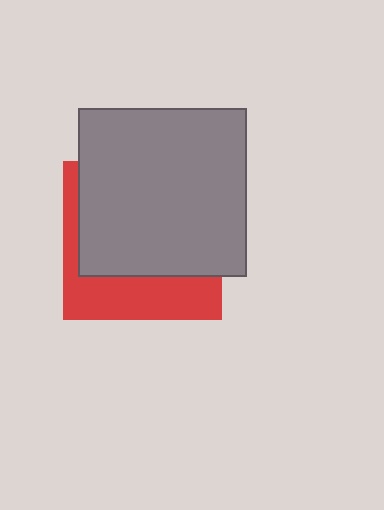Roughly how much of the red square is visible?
A small part of it is visible (roughly 33%).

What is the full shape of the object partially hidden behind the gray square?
The partially hidden object is a red square.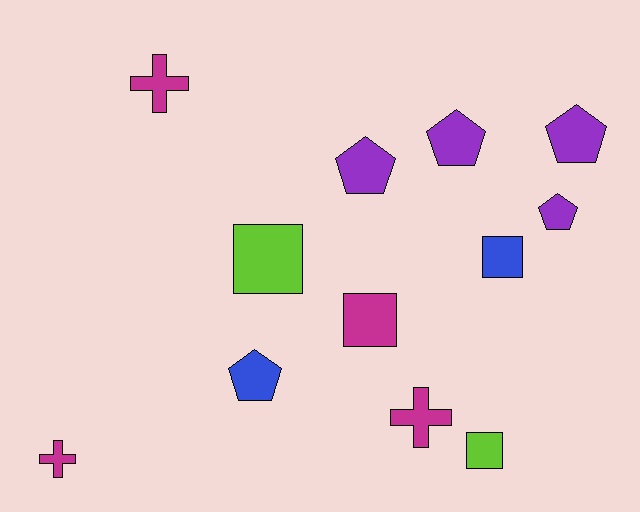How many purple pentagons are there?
There are 4 purple pentagons.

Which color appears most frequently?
Magenta, with 4 objects.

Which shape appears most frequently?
Pentagon, with 5 objects.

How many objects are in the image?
There are 12 objects.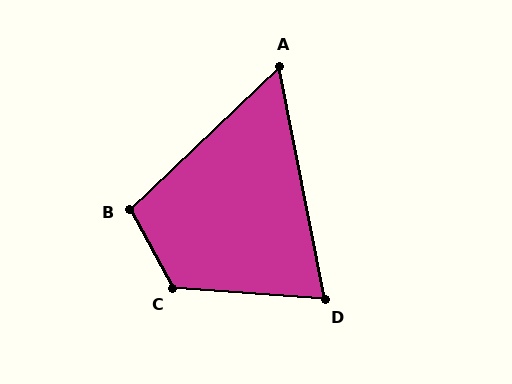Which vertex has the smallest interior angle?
A, at approximately 57 degrees.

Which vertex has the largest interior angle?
C, at approximately 123 degrees.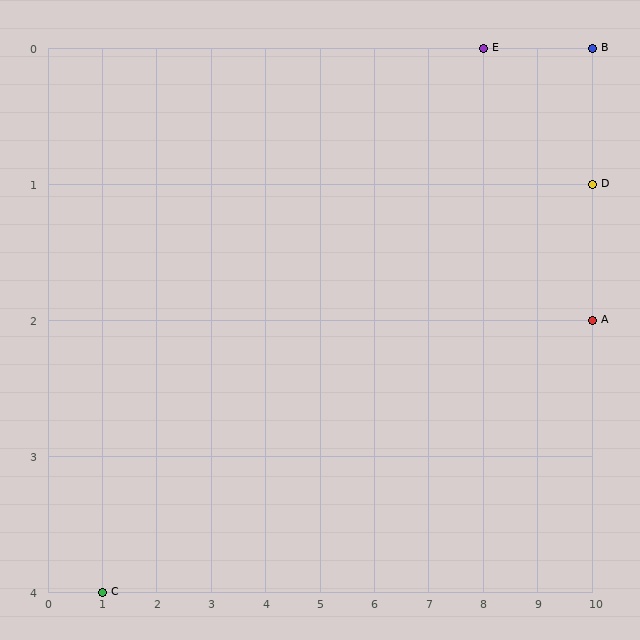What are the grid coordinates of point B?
Point B is at grid coordinates (10, 0).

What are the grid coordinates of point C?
Point C is at grid coordinates (1, 4).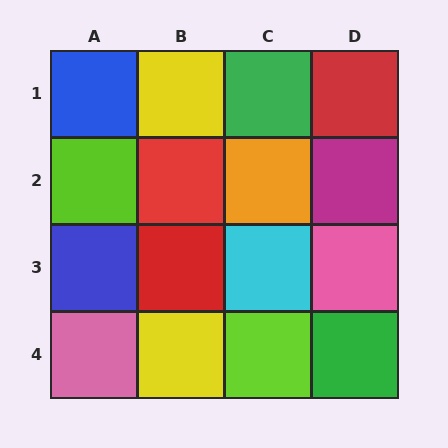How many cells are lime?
2 cells are lime.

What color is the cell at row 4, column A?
Pink.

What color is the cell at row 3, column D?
Pink.